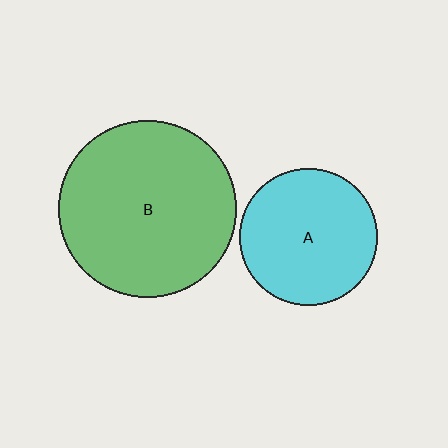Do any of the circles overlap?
No, none of the circles overlap.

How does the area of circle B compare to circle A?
Approximately 1.7 times.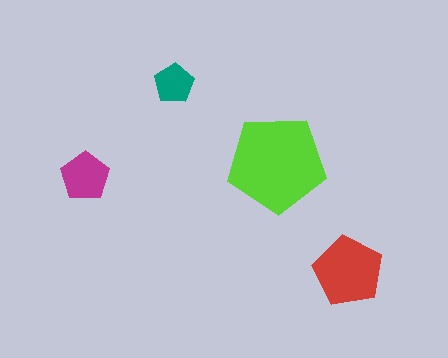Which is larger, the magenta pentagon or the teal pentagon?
The magenta one.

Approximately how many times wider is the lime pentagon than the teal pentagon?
About 2.5 times wider.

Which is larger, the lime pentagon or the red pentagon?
The lime one.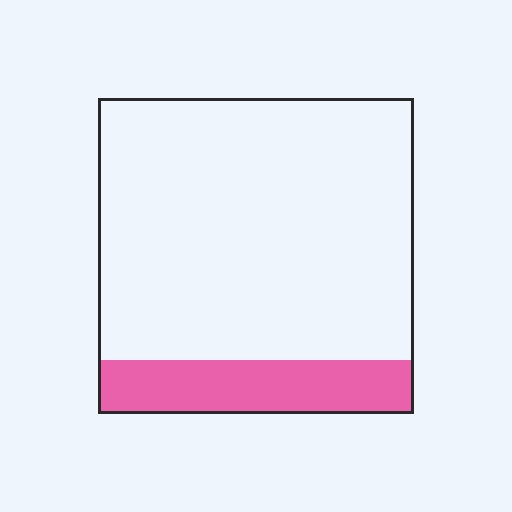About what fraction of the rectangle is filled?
About one sixth (1/6).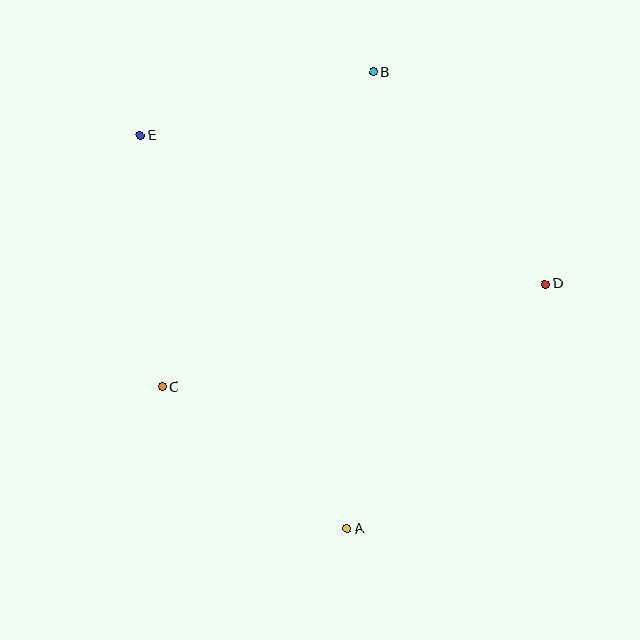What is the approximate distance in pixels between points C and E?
The distance between C and E is approximately 252 pixels.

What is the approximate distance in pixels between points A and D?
The distance between A and D is approximately 315 pixels.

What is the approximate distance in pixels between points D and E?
The distance between D and E is approximately 431 pixels.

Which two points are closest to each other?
Points A and C are closest to each other.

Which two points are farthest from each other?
Points A and B are farthest from each other.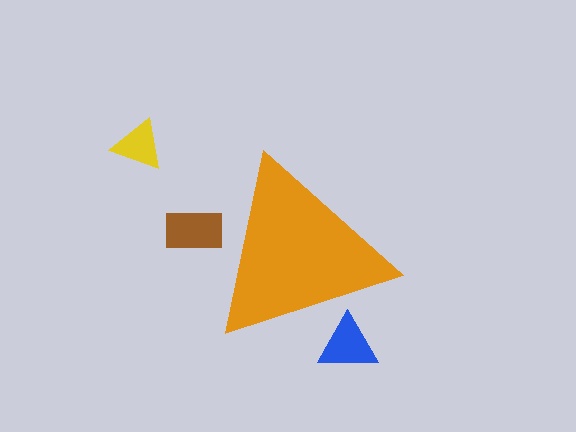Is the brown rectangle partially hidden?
Yes, the brown rectangle is partially hidden behind the orange triangle.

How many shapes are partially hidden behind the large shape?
2 shapes are partially hidden.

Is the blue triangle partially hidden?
Yes, the blue triangle is partially hidden behind the orange triangle.